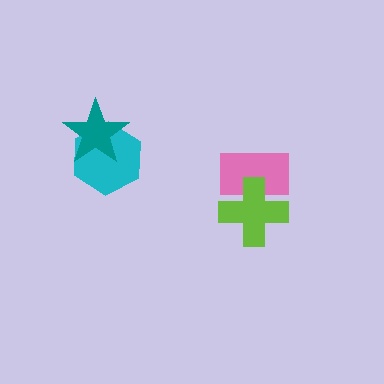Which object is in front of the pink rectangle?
The lime cross is in front of the pink rectangle.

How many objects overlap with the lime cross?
1 object overlaps with the lime cross.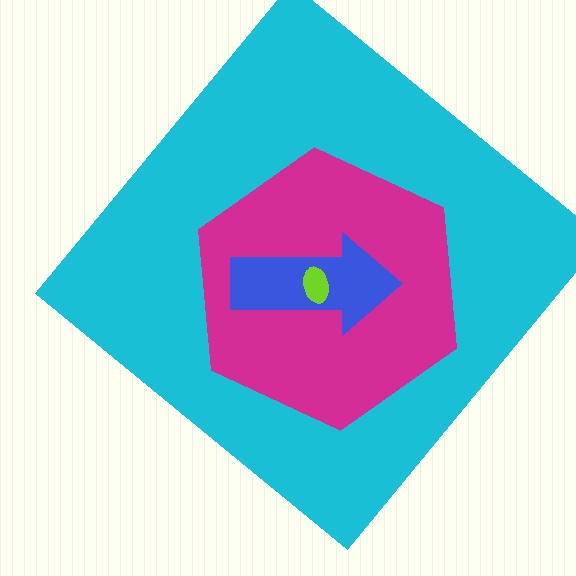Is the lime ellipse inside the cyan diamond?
Yes.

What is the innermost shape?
The lime ellipse.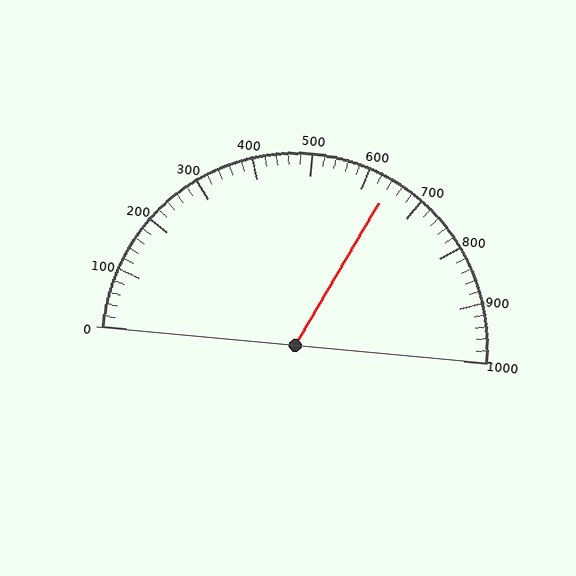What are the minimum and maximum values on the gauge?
The gauge ranges from 0 to 1000.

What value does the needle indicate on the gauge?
The needle indicates approximately 640.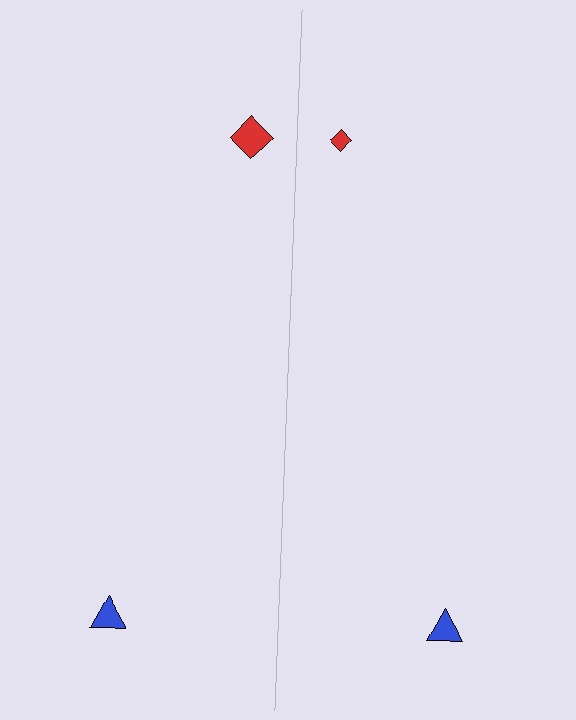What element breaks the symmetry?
The red diamond on the right side has a different size than its mirror counterpart.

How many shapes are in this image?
There are 4 shapes in this image.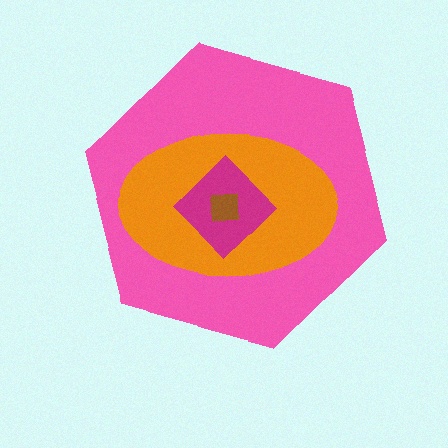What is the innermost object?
The brown square.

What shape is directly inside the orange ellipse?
The magenta diamond.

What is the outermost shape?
The pink hexagon.